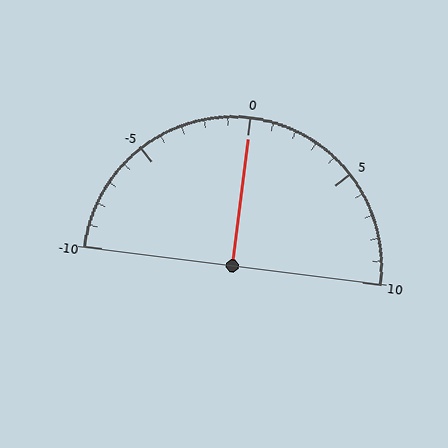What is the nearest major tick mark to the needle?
The nearest major tick mark is 0.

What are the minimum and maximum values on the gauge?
The gauge ranges from -10 to 10.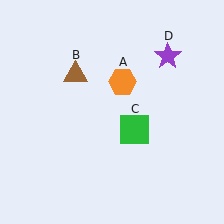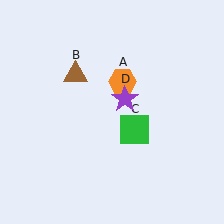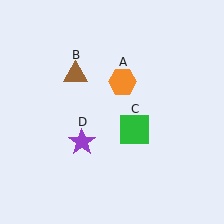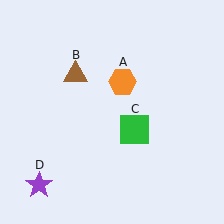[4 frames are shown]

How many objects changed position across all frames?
1 object changed position: purple star (object D).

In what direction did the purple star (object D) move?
The purple star (object D) moved down and to the left.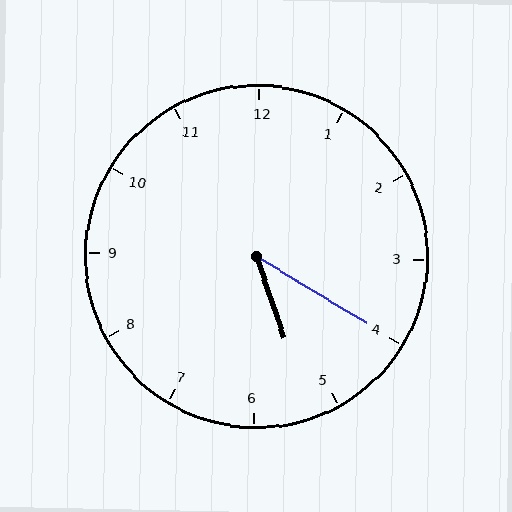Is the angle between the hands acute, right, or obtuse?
It is acute.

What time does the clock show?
5:20.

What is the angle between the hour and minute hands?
Approximately 40 degrees.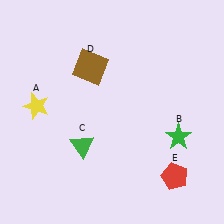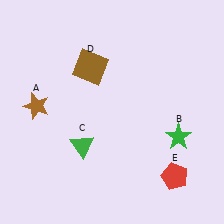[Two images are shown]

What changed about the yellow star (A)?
In Image 1, A is yellow. In Image 2, it changed to brown.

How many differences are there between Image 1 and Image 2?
There is 1 difference between the two images.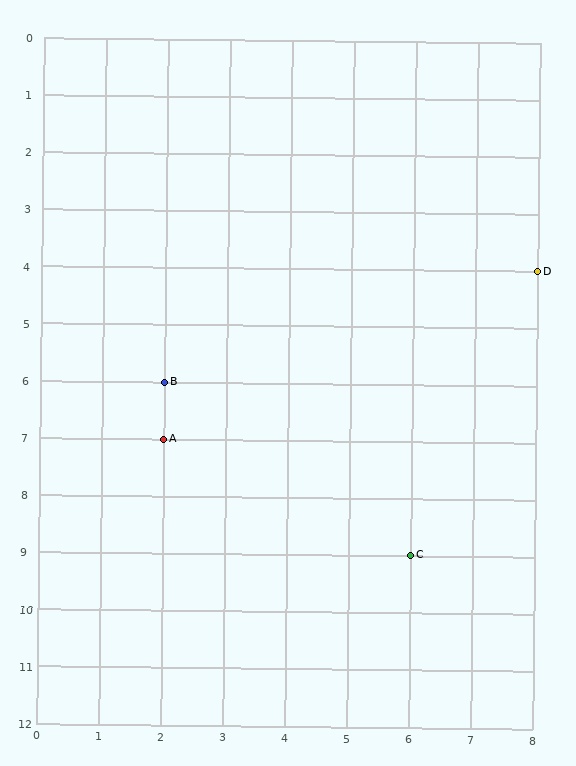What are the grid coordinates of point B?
Point B is at grid coordinates (2, 6).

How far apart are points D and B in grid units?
Points D and B are 6 columns and 2 rows apart (about 6.3 grid units diagonally).